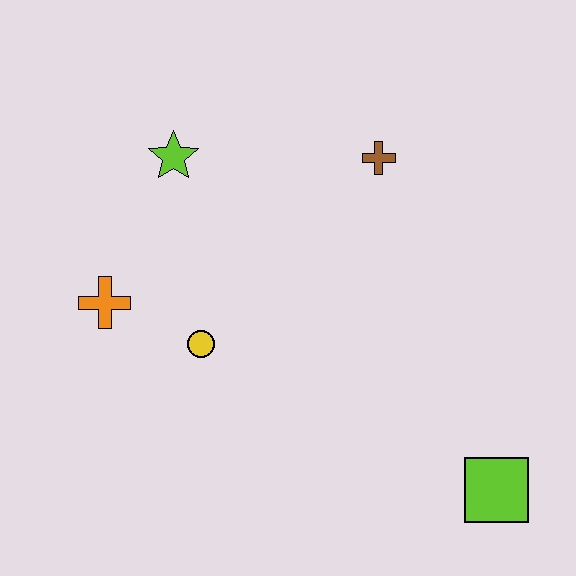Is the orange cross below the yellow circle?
No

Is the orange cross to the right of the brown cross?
No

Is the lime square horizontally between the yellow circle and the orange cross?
No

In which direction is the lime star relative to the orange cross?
The lime star is above the orange cross.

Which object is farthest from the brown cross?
The lime square is farthest from the brown cross.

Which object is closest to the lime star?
The orange cross is closest to the lime star.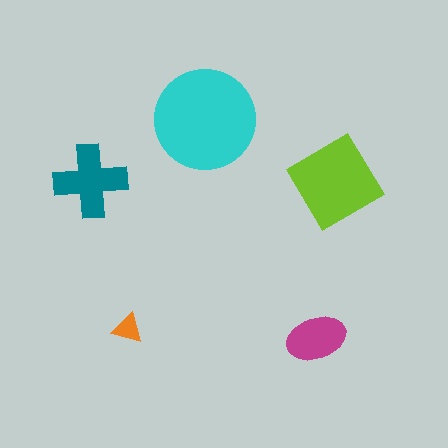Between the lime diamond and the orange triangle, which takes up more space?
The lime diamond.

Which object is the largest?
The cyan circle.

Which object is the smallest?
The orange triangle.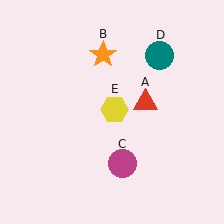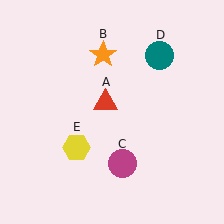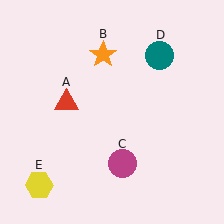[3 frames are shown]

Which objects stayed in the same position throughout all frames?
Orange star (object B) and magenta circle (object C) and teal circle (object D) remained stationary.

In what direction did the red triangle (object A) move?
The red triangle (object A) moved left.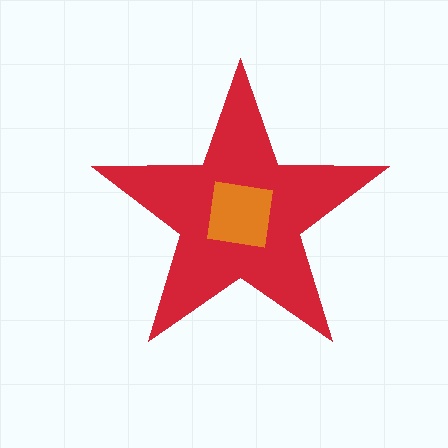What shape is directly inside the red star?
The orange square.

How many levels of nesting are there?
2.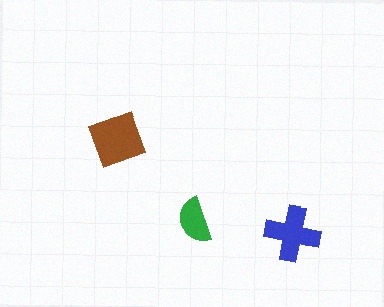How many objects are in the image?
There are 3 objects in the image.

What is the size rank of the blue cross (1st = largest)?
2nd.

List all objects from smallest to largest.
The green semicircle, the blue cross, the brown square.